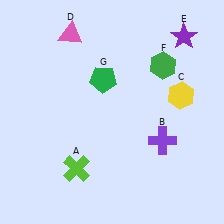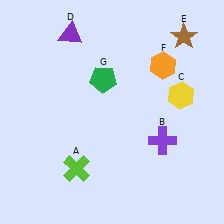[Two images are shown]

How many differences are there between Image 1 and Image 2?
There are 3 differences between the two images.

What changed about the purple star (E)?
In Image 1, E is purple. In Image 2, it changed to brown.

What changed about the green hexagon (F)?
In Image 1, F is green. In Image 2, it changed to orange.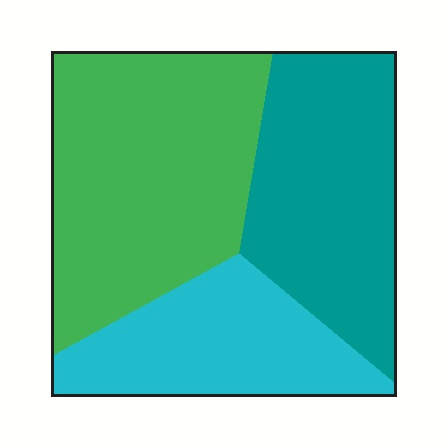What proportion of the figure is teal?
Teal covers 32% of the figure.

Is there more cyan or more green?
Green.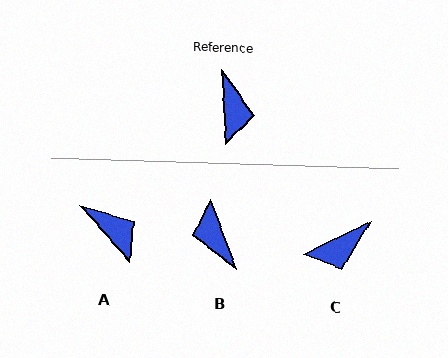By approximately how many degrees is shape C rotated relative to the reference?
Approximately 67 degrees clockwise.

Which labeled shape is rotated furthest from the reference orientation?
B, about 163 degrees away.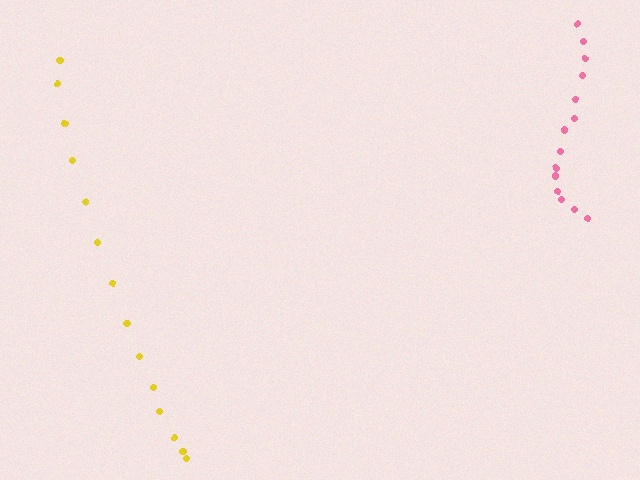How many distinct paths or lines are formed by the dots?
There are 2 distinct paths.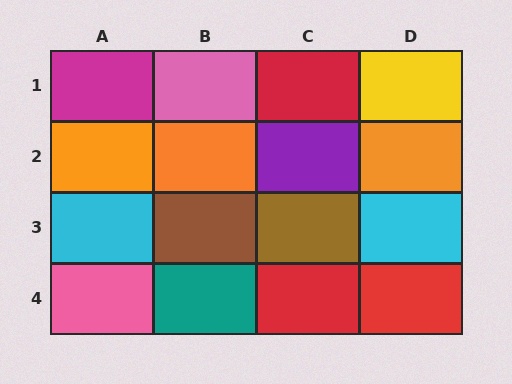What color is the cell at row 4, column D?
Red.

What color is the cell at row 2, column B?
Orange.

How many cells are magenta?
1 cell is magenta.